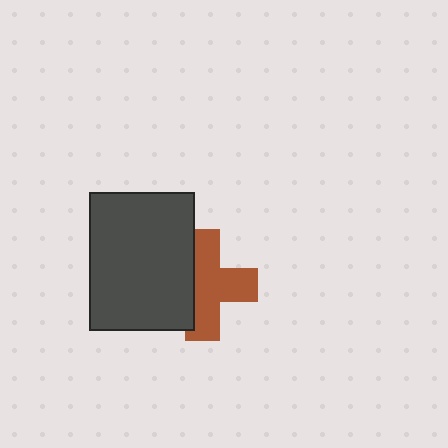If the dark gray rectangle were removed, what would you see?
You would see the complete brown cross.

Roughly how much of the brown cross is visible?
About half of it is visible (roughly 63%).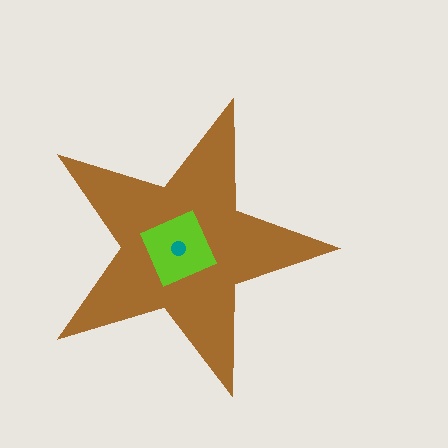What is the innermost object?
The teal circle.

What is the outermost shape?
The brown star.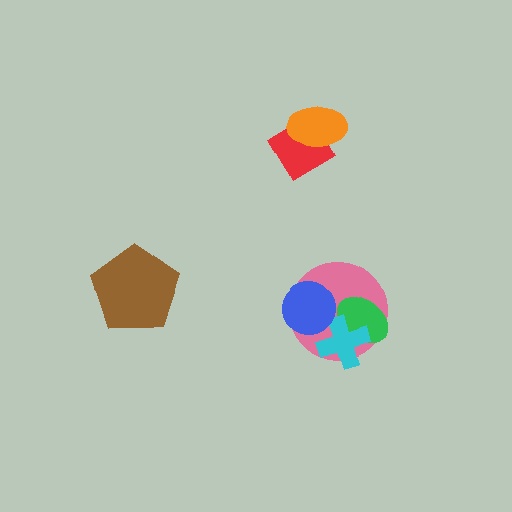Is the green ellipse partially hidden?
Yes, it is partially covered by another shape.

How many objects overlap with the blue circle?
1 object overlaps with the blue circle.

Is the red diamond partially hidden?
Yes, it is partially covered by another shape.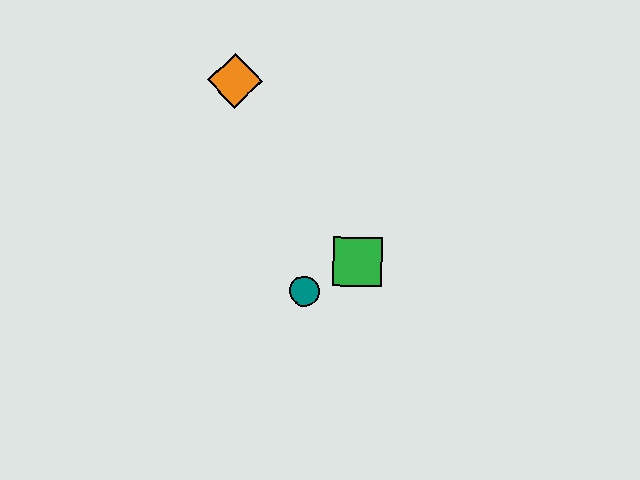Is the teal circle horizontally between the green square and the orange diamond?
Yes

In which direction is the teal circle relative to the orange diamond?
The teal circle is below the orange diamond.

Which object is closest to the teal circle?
The green square is closest to the teal circle.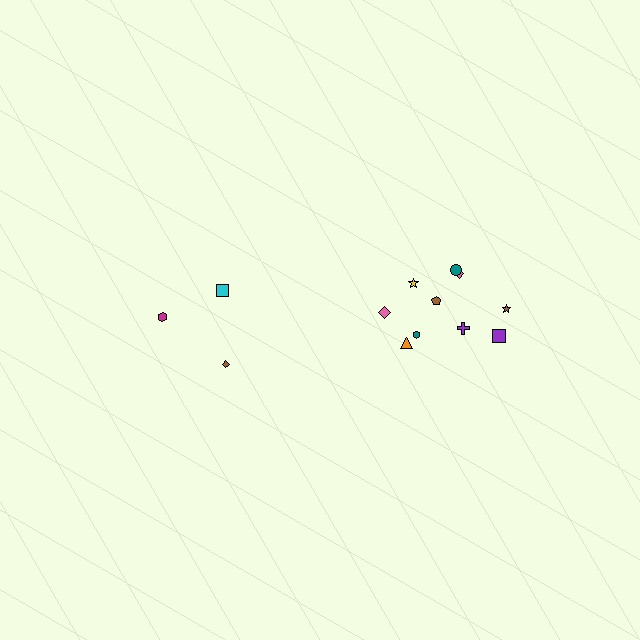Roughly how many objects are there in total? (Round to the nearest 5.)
Roughly 15 objects in total.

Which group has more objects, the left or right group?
The right group.